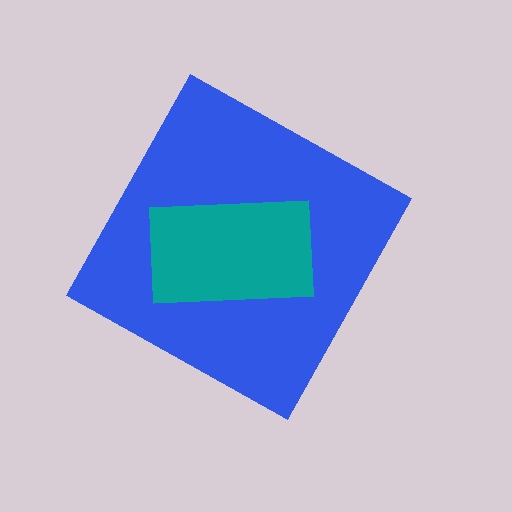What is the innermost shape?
The teal rectangle.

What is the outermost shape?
The blue diamond.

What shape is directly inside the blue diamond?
The teal rectangle.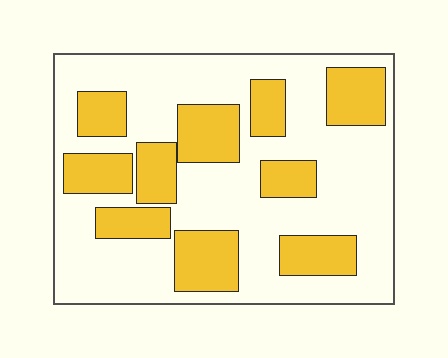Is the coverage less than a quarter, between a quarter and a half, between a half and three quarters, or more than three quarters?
Between a quarter and a half.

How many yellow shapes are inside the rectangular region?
10.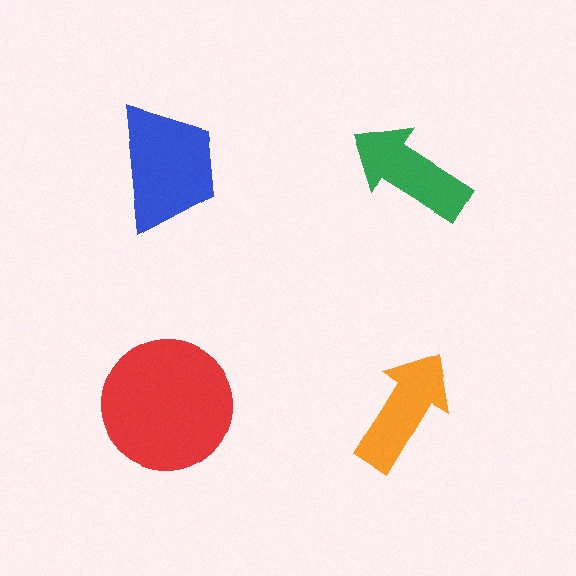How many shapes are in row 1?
2 shapes.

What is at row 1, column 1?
A blue trapezoid.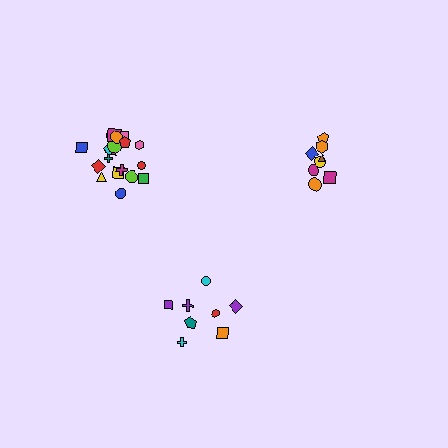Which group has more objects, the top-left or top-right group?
The top-left group.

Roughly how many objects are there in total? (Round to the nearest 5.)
Roughly 40 objects in total.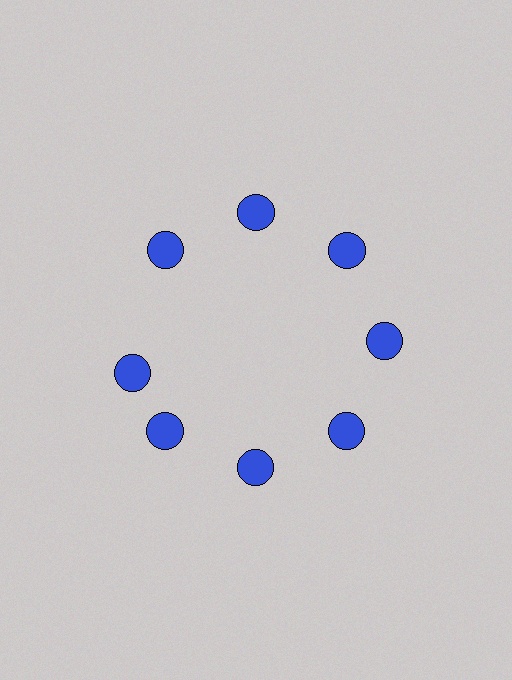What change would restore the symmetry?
The symmetry would be restored by rotating it back into even spacing with its neighbors so that all 8 circles sit at equal angles and equal distance from the center.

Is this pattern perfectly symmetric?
No. The 8 blue circles are arranged in a ring, but one element near the 9 o'clock position is rotated out of alignment along the ring, breaking the 8-fold rotational symmetry.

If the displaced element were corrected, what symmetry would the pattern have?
It would have 8-fold rotational symmetry — the pattern would map onto itself every 45 degrees.